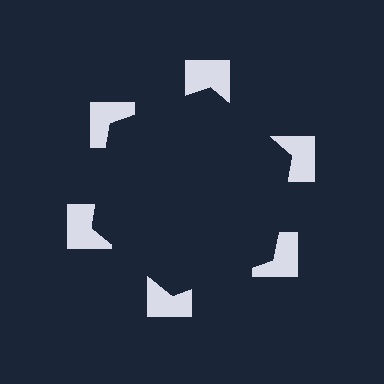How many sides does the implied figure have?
6 sides.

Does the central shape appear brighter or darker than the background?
It typically appears slightly darker than the background, even though no actual brightness change is drawn.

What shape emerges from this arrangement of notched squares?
An illusory hexagon — its edges are inferred from the aligned wedge cuts in the notched squares, not physically drawn.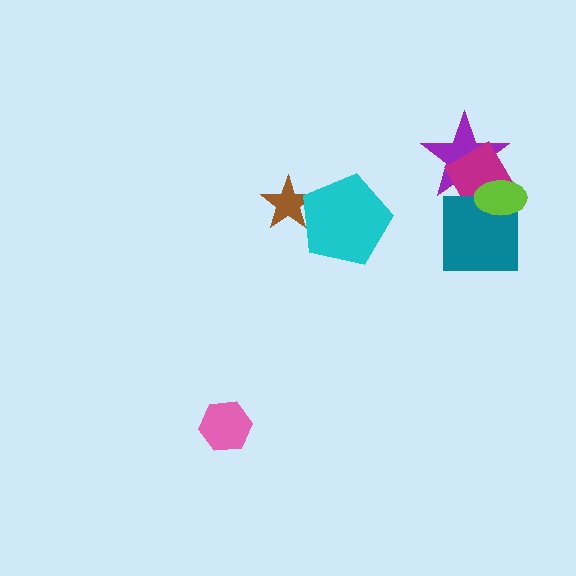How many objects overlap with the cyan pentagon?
1 object overlaps with the cyan pentagon.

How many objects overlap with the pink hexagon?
0 objects overlap with the pink hexagon.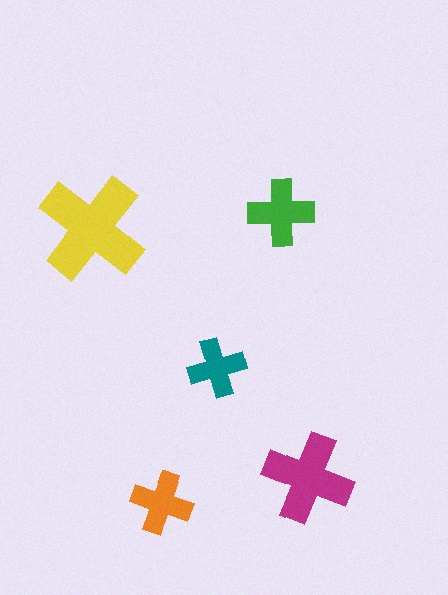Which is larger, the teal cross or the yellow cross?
The yellow one.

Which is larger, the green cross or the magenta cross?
The magenta one.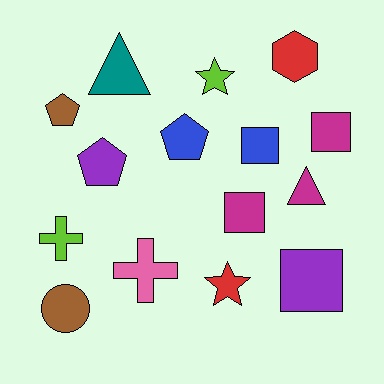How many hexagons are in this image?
There is 1 hexagon.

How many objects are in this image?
There are 15 objects.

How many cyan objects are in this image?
There are no cyan objects.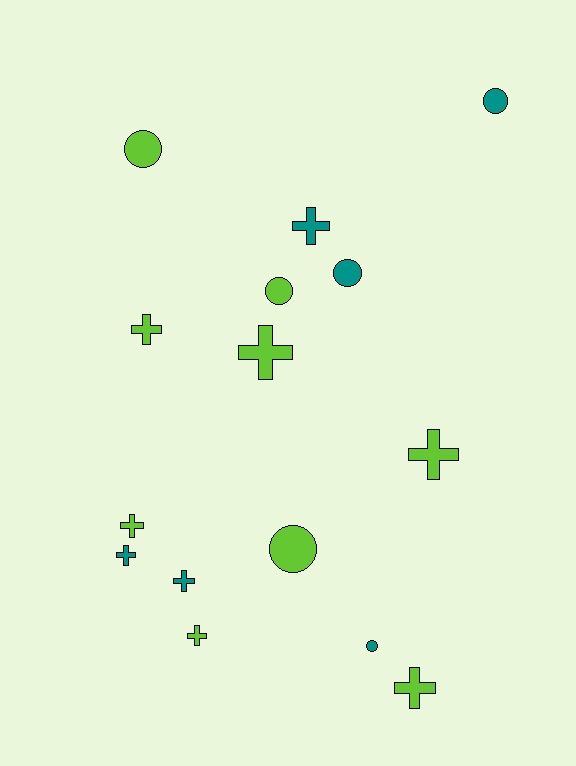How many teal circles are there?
There are 3 teal circles.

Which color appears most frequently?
Lime, with 9 objects.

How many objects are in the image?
There are 15 objects.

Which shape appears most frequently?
Cross, with 9 objects.